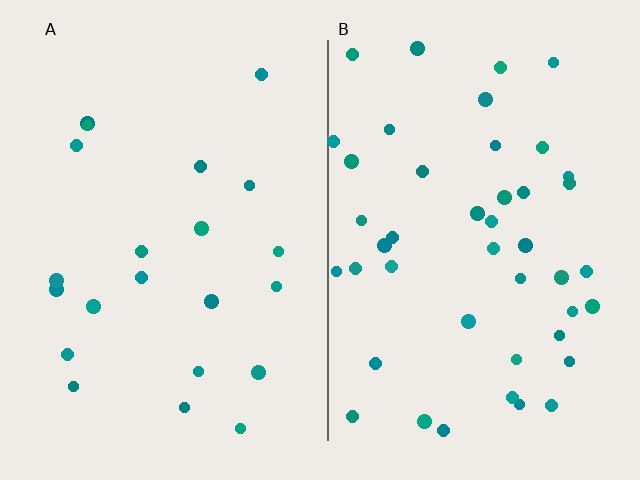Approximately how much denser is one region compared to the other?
Approximately 2.1× — region B over region A.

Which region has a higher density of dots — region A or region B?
B (the right).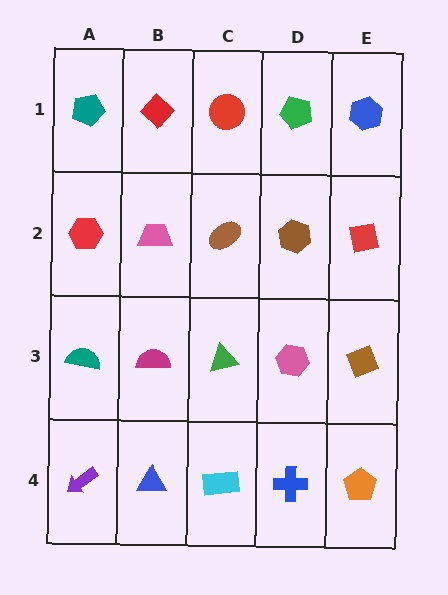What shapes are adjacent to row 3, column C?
A brown ellipse (row 2, column C), a cyan rectangle (row 4, column C), a magenta semicircle (row 3, column B), a pink hexagon (row 3, column D).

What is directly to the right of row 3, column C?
A pink hexagon.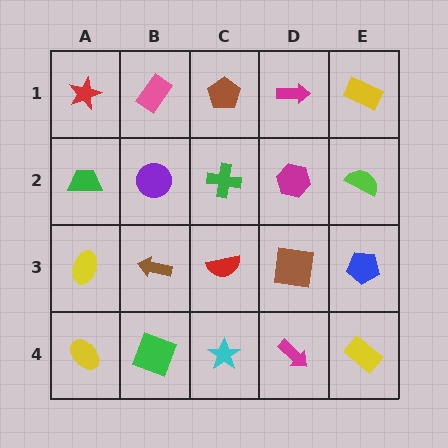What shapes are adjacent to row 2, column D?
A magenta arrow (row 1, column D), a brown square (row 3, column D), a green cross (row 2, column C), a lime semicircle (row 2, column E).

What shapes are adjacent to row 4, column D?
A brown square (row 3, column D), a cyan star (row 4, column C), a yellow rectangle (row 4, column E).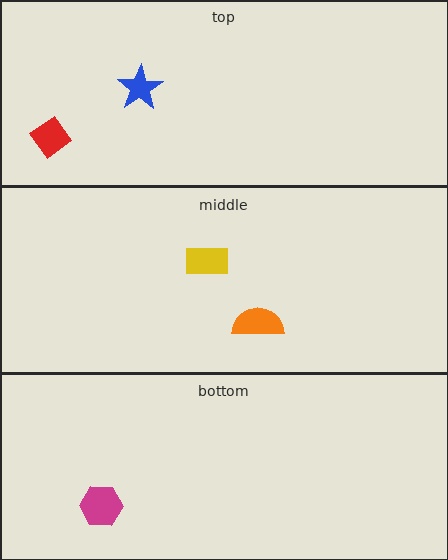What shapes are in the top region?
The blue star, the red diamond.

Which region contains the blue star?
The top region.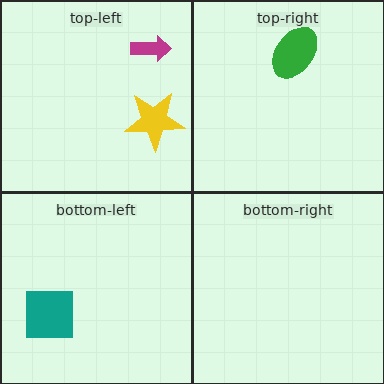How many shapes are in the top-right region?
1.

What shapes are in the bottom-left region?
The teal square.